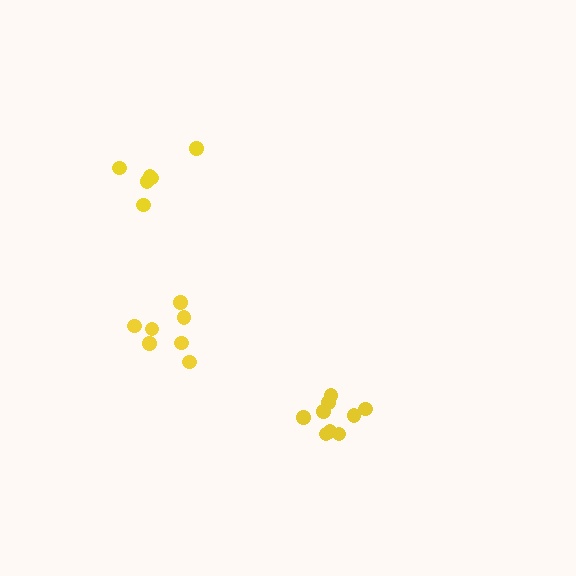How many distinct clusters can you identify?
There are 3 distinct clusters.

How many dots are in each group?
Group 1: 7 dots, Group 2: 9 dots, Group 3: 6 dots (22 total).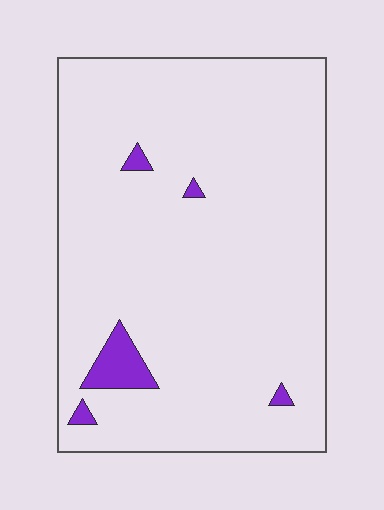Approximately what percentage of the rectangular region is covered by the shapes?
Approximately 5%.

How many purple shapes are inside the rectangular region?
5.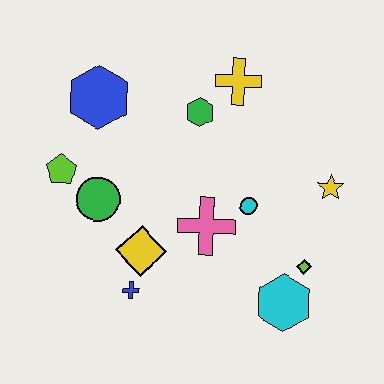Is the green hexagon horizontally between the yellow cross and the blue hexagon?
Yes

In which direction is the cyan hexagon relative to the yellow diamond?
The cyan hexagon is to the right of the yellow diamond.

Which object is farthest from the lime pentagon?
The yellow star is farthest from the lime pentagon.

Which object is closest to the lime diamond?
The cyan hexagon is closest to the lime diamond.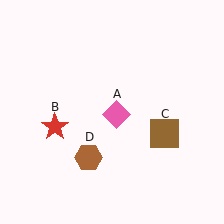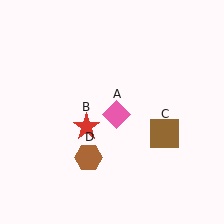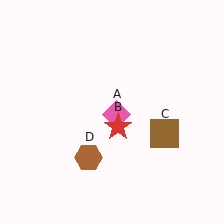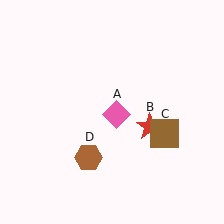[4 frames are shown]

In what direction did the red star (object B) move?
The red star (object B) moved right.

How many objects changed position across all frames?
1 object changed position: red star (object B).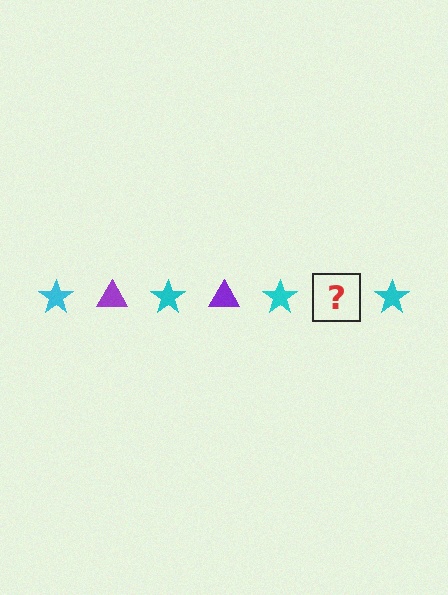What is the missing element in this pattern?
The missing element is a purple triangle.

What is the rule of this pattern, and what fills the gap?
The rule is that the pattern alternates between cyan star and purple triangle. The gap should be filled with a purple triangle.